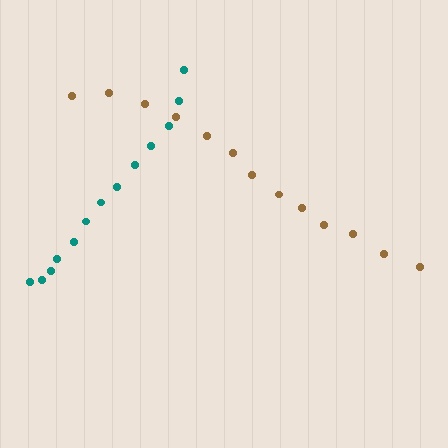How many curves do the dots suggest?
There are 2 distinct paths.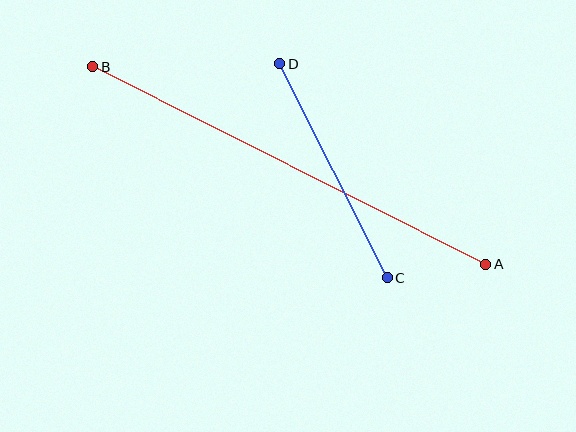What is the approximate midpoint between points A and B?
The midpoint is at approximately (289, 166) pixels.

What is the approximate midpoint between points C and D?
The midpoint is at approximately (334, 171) pixels.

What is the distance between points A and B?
The distance is approximately 439 pixels.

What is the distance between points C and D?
The distance is approximately 239 pixels.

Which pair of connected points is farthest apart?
Points A and B are farthest apart.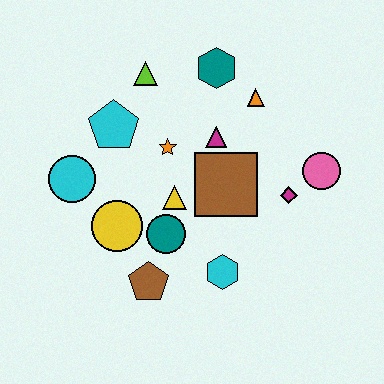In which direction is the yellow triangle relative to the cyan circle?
The yellow triangle is to the right of the cyan circle.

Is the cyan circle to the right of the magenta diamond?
No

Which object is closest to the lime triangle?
The cyan pentagon is closest to the lime triangle.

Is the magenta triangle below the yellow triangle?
No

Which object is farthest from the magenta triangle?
The brown pentagon is farthest from the magenta triangle.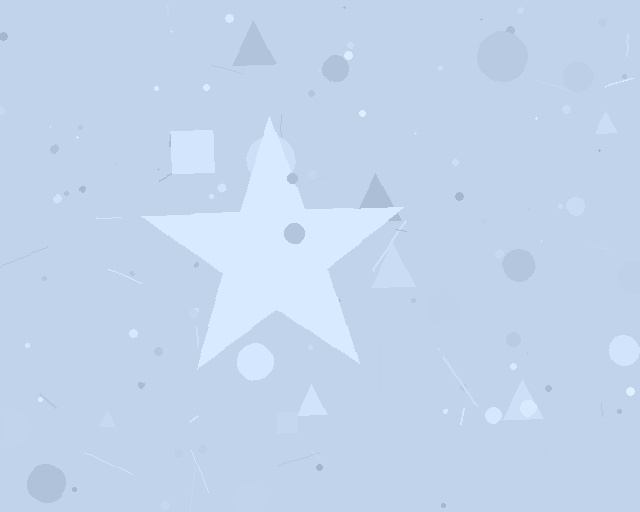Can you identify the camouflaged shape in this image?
The camouflaged shape is a star.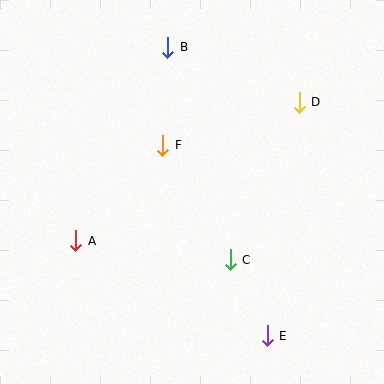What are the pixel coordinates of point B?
Point B is at (168, 47).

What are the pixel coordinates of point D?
Point D is at (299, 102).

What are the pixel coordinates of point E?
Point E is at (267, 336).